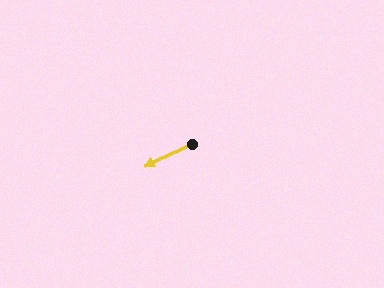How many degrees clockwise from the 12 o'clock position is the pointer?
Approximately 245 degrees.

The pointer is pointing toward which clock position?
Roughly 8 o'clock.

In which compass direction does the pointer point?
Southwest.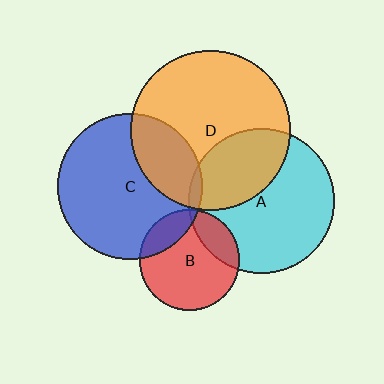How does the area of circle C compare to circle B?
Approximately 2.1 times.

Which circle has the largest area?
Circle D (orange).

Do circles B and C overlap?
Yes.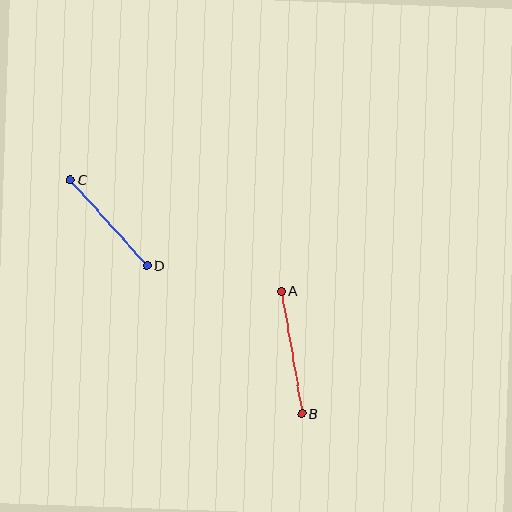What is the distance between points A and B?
The distance is approximately 124 pixels.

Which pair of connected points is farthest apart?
Points A and B are farthest apart.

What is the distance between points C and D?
The distance is approximately 115 pixels.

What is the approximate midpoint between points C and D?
The midpoint is at approximately (109, 223) pixels.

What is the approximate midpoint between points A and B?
The midpoint is at approximately (291, 352) pixels.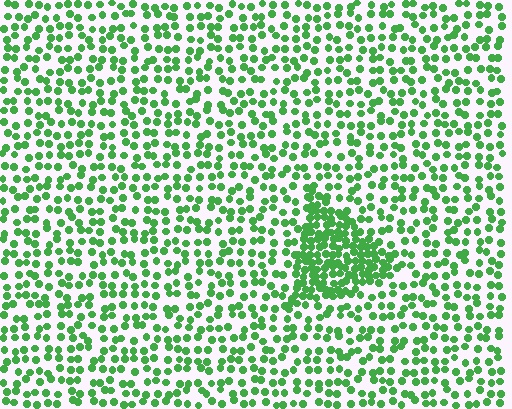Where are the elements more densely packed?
The elements are more densely packed inside the triangle boundary.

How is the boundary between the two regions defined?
The boundary is defined by a change in element density (approximately 2.3x ratio). All elements are the same color, size, and shape.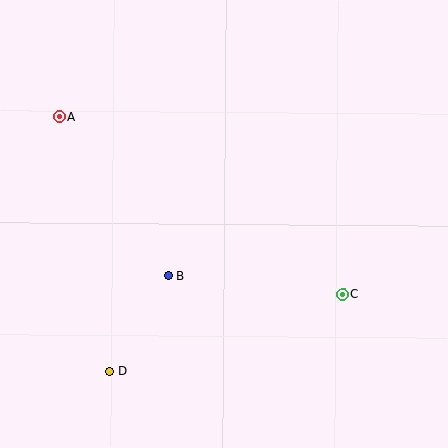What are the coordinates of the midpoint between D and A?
The midpoint between D and A is at (84, 244).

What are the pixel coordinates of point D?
Point D is at (110, 372).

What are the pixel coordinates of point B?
Point B is at (168, 276).